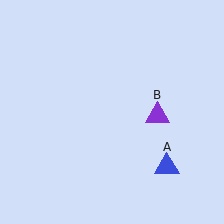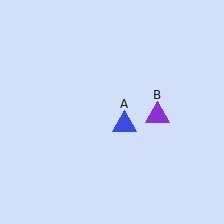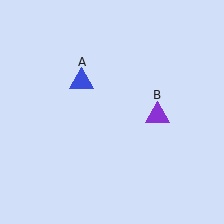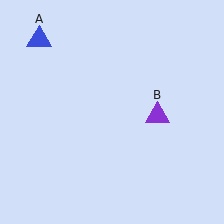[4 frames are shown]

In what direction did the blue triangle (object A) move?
The blue triangle (object A) moved up and to the left.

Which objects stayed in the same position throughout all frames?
Purple triangle (object B) remained stationary.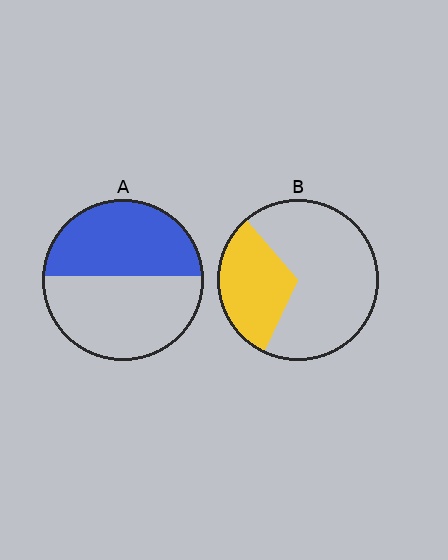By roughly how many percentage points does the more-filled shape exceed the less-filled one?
By roughly 15 percentage points (A over B).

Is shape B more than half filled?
No.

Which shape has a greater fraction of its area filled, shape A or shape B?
Shape A.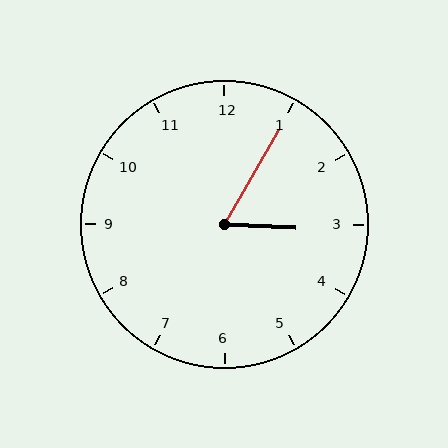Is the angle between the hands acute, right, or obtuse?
It is acute.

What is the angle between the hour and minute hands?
Approximately 62 degrees.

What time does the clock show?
3:05.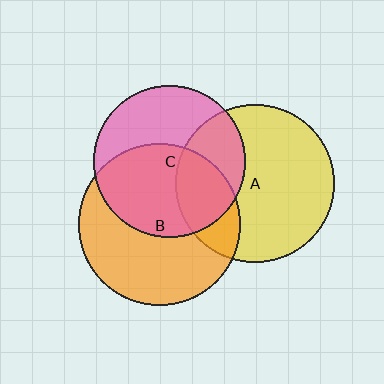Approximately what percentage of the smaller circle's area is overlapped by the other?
Approximately 35%.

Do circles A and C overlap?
Yes.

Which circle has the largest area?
Circle B (orange).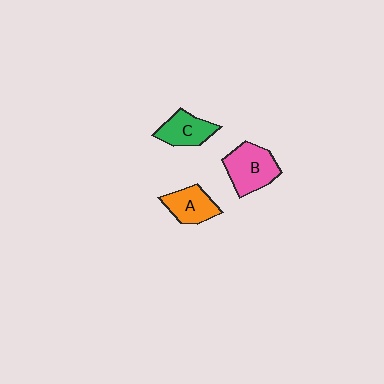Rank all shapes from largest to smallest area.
From largest to smallest: B (pink), A (orange), C (green).